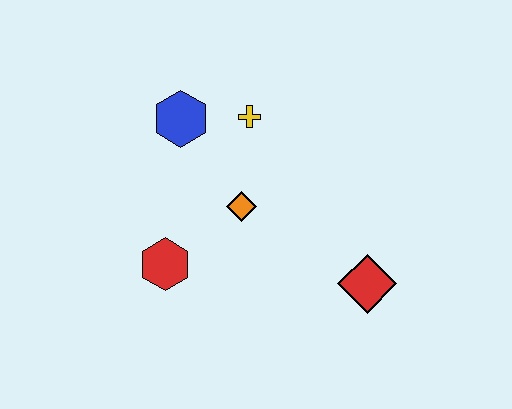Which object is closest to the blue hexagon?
The yellow cross is closest to the blue hexagon.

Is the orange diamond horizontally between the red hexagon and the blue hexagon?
No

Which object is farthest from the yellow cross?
The red diamond is farthest from the yellow cross.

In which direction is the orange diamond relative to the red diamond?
The orange diamond is to the left of the red diamond.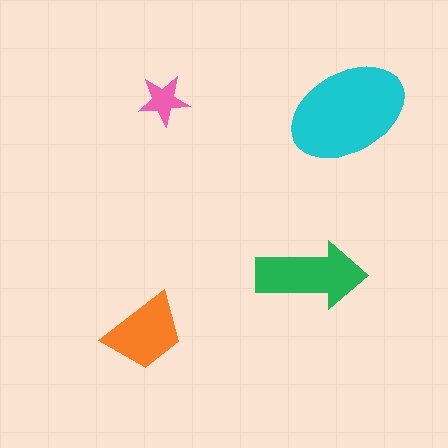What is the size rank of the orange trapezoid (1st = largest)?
3rd.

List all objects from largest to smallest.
The cyan ellipse, the green arrow, the orange trapezoid, the pink star.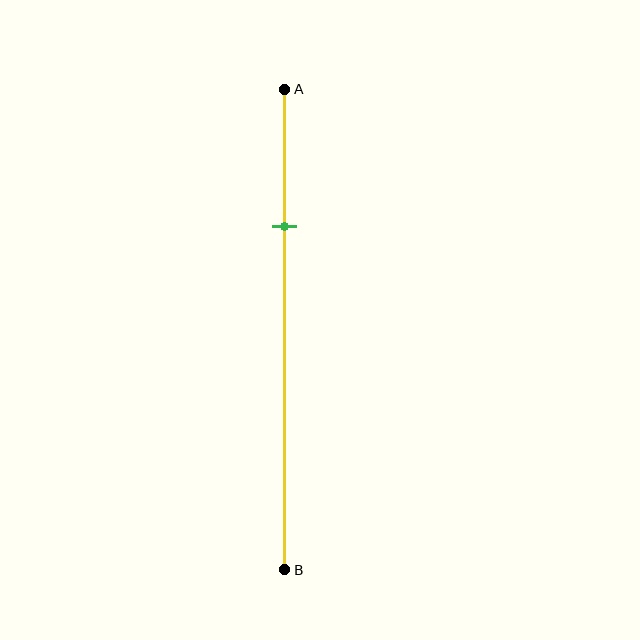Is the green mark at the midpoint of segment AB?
No, the mark is at about 30% from A, not at the 50% midpoint.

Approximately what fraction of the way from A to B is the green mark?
The green mark is approximately 30% of the way from A to B.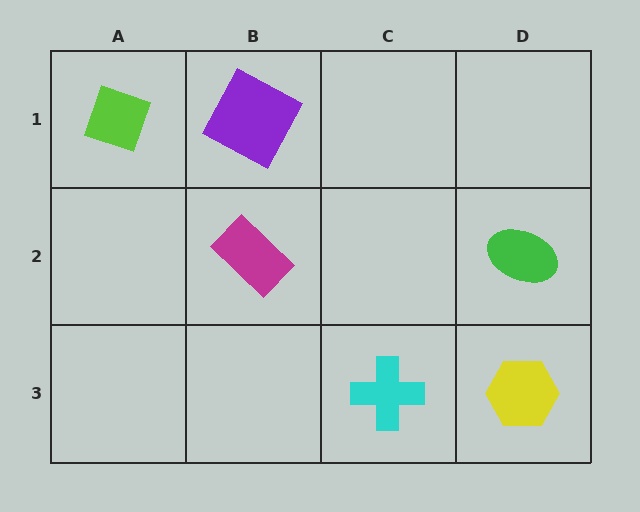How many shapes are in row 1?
2 shapes.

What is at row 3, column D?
A yellow hexagon.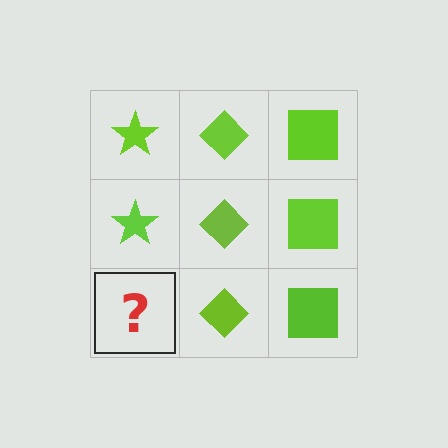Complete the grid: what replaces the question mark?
The question mark should be replaced with a lime star.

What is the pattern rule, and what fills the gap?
The rule is that each column has a consistent shape. The gap should be filled with a lime star.